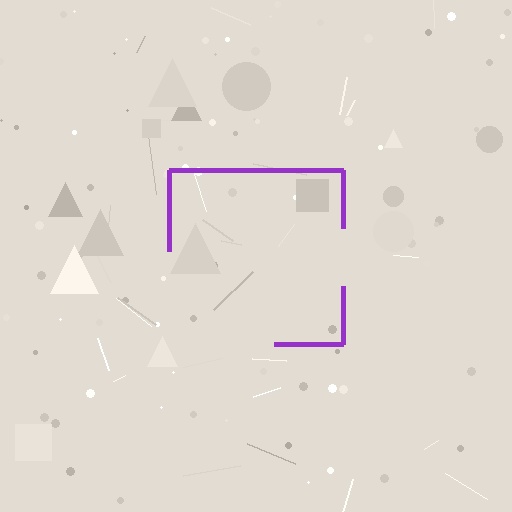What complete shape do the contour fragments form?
The contour fragments form a square.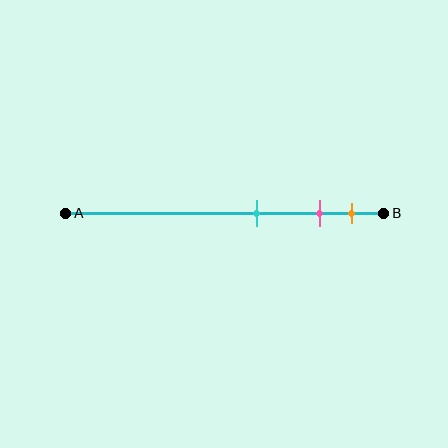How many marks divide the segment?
There are 3 marks dividing the segment.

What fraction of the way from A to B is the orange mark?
The orange mark is approximately 90% (0.9) of the way from A to B.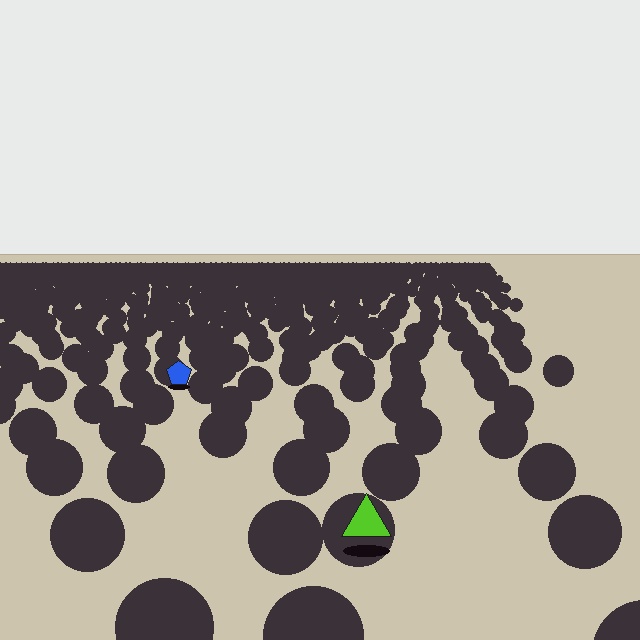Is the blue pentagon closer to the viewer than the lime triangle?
No. The lime triangle is closer — you can tell from the texture gradient: the ground texture is coarser near it.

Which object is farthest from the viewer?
The blue pentagon is farthest from the viewer. It appears smaller and the ground texture around it is denser.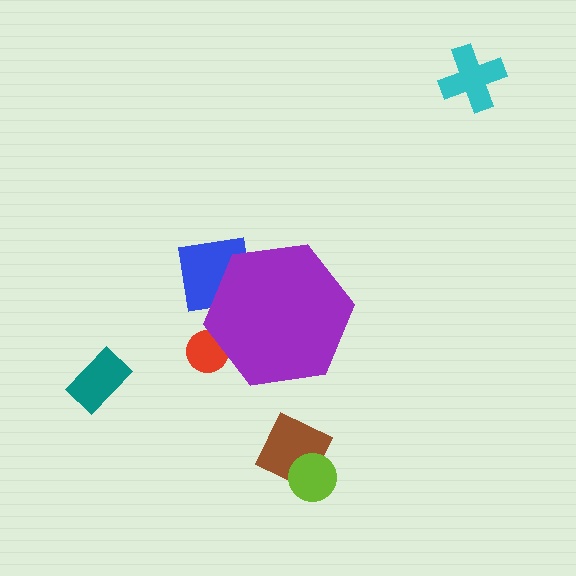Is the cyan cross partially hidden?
No, the cyan cross is fully visible.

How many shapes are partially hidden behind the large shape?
2 shapes are partially hidden.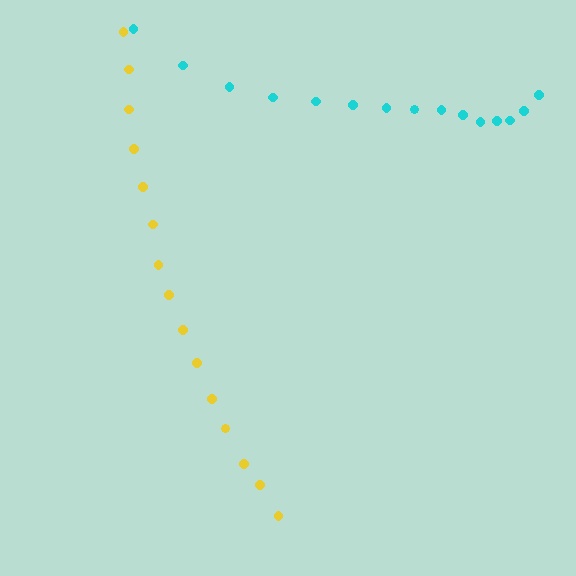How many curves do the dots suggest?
There are 2 distinct paths.